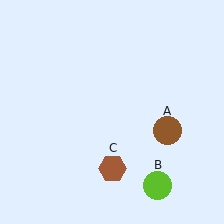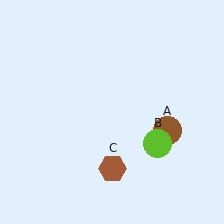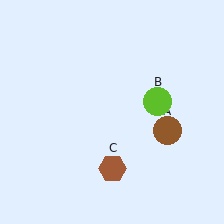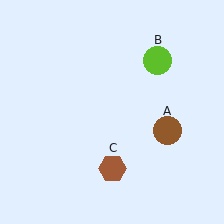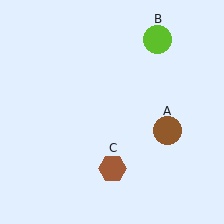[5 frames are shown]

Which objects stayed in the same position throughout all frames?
Brown circle (object A) and brown hexagon (object C) remained stationary.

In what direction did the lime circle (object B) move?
The lime circle (object B) moved up.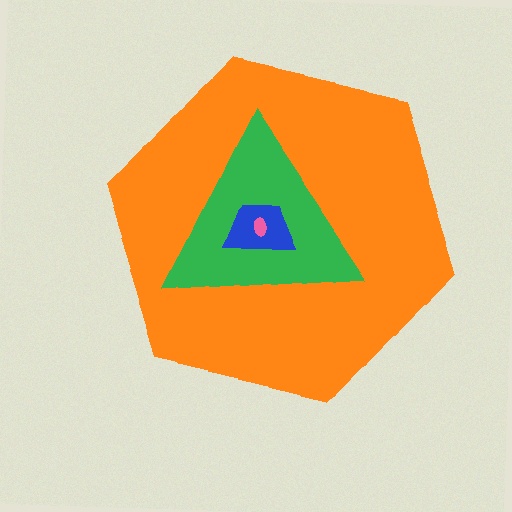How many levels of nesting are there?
4.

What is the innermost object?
The pink ellipse.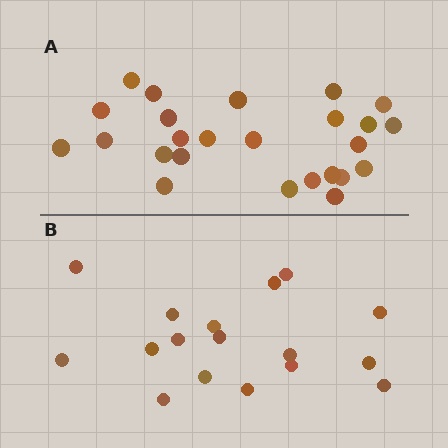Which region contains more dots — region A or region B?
Region A (the top region) has more dots.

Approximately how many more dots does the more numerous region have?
Region A has roughly 8 or so more dots than region B.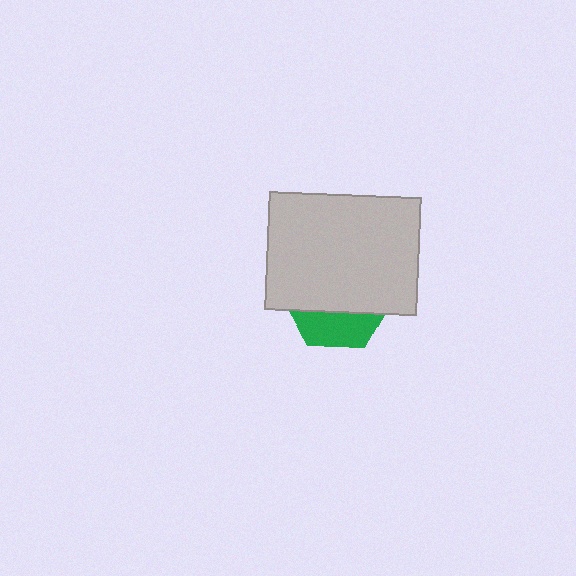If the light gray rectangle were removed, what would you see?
You would see the complete green hexagon.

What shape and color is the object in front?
The object in front is a light gray rectangle.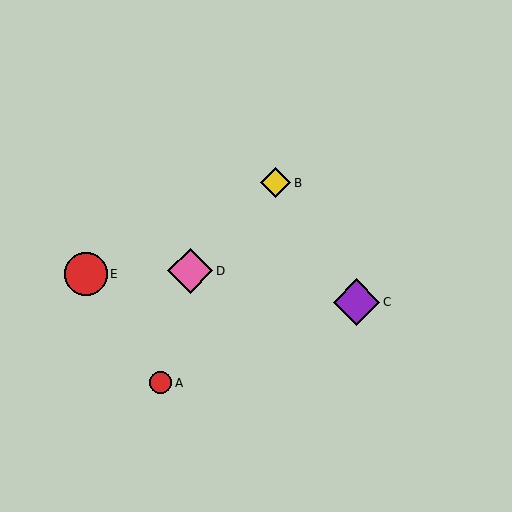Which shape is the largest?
The purple diamond (labeled C) is the largest.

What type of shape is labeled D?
Shape D is a pink diamond.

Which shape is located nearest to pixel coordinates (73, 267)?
The red circle (labeled E) at (86, 274) is nearest to that location.